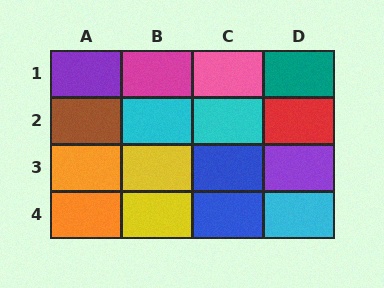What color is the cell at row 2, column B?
Cyan.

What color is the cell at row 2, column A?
Brown.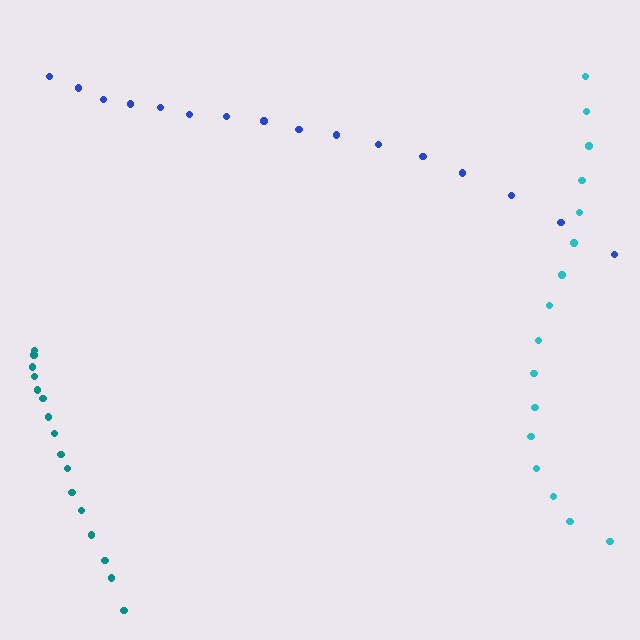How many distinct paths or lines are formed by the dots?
There are 3 distinct paths.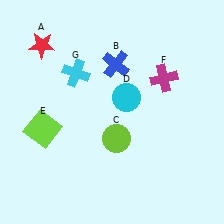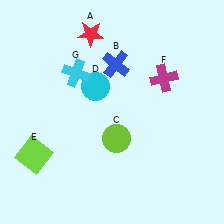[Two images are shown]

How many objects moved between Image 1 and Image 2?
3 objects moved between the two images.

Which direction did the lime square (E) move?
The lime square (E) moved down.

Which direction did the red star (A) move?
The red star (A) moved right.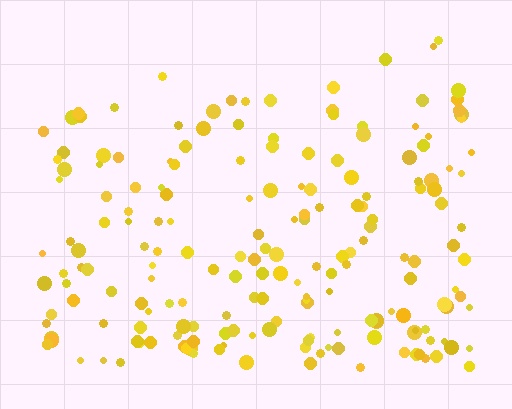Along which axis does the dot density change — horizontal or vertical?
Vertical.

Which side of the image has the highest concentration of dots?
The bottom.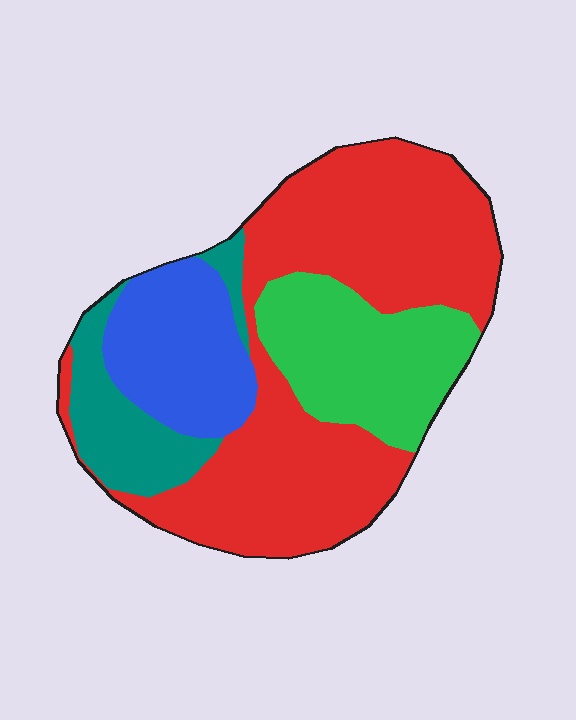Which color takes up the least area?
Teal, at roughly 10%.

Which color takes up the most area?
Red, at roughly 50%.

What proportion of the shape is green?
Green covers 20% of the shape.